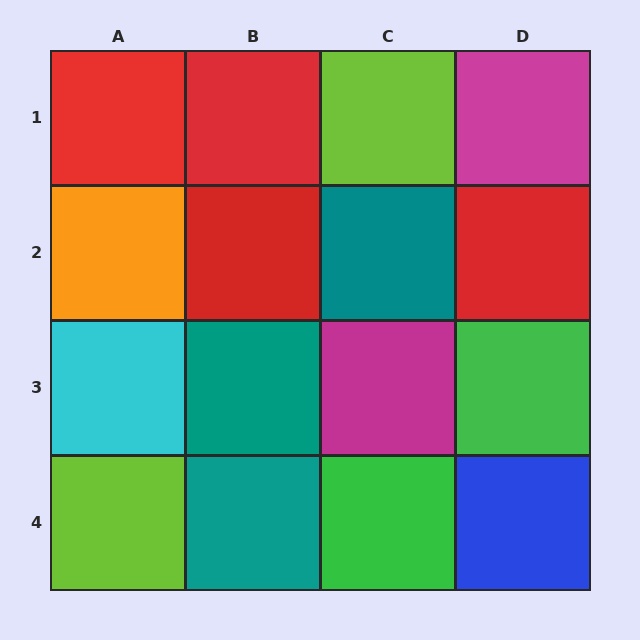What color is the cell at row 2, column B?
Red.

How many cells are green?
2 cells are green.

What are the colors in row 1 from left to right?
Red, red, lime, magenta.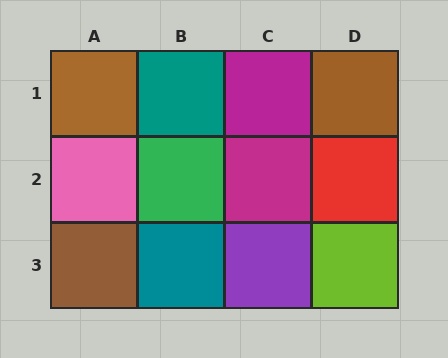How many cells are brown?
3 cells are brown.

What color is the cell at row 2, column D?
Red.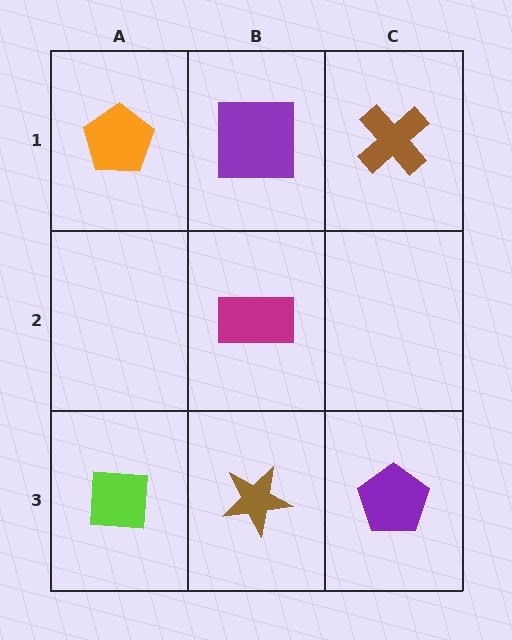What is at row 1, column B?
A purple square.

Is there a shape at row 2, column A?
No, that cell is empty.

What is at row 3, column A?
A lime square.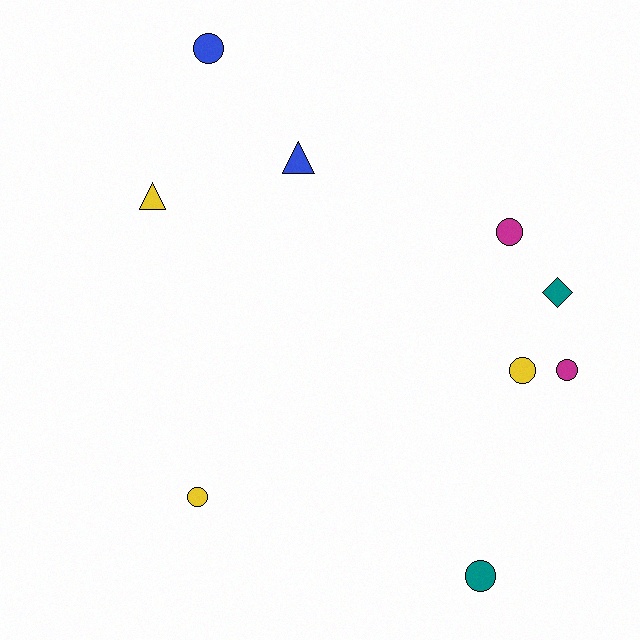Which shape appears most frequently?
Circle, with 6 objects.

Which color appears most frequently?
Yellow, with 3 objects.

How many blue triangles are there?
There is 1 blue triangle.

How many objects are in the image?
There are 9 objects.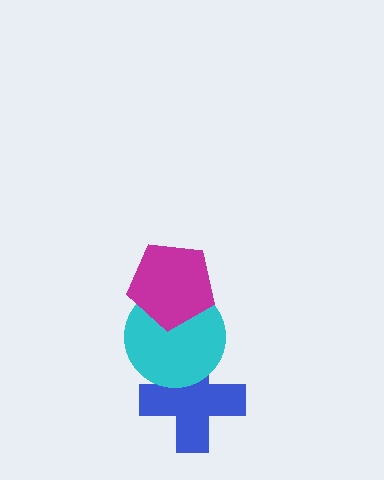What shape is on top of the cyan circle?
The magenta pentagon is on top of the cyan circle.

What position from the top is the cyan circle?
The cyan circle is 2nd from the top.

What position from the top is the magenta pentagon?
The magenta pentagon is 1st from the top.